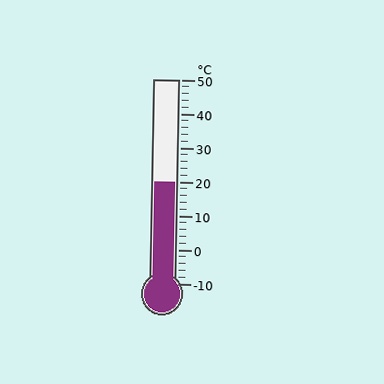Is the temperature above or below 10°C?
The temperature is above 10°C.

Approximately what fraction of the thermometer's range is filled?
The thermometer is filled to approximately 50% of its range.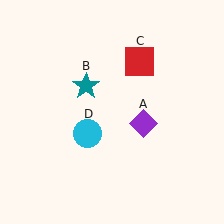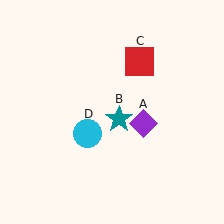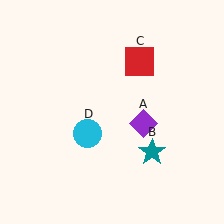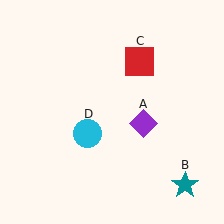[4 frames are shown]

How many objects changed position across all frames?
1 object changed position: teal star (object B).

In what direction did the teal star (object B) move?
The teal star (object B) moved down and to the right.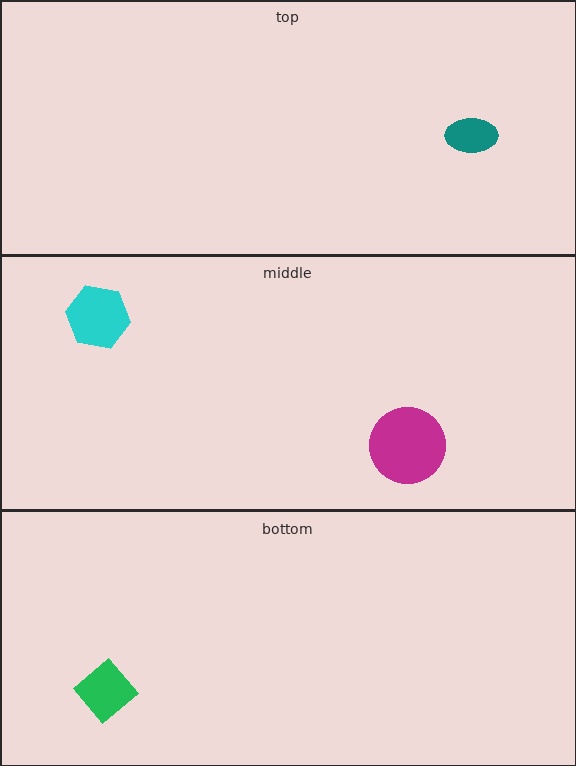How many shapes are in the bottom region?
1.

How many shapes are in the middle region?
2.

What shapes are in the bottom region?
The green diamond.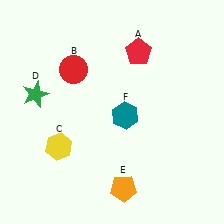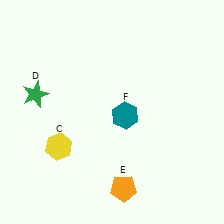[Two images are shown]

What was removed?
The red pentagon (A), the red circle (B) were removed in Image 2.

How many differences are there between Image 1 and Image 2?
There are 2 differences between the two images.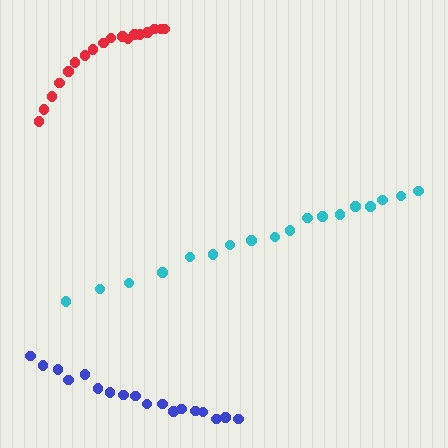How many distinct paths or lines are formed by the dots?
There are 3 distinct paths.